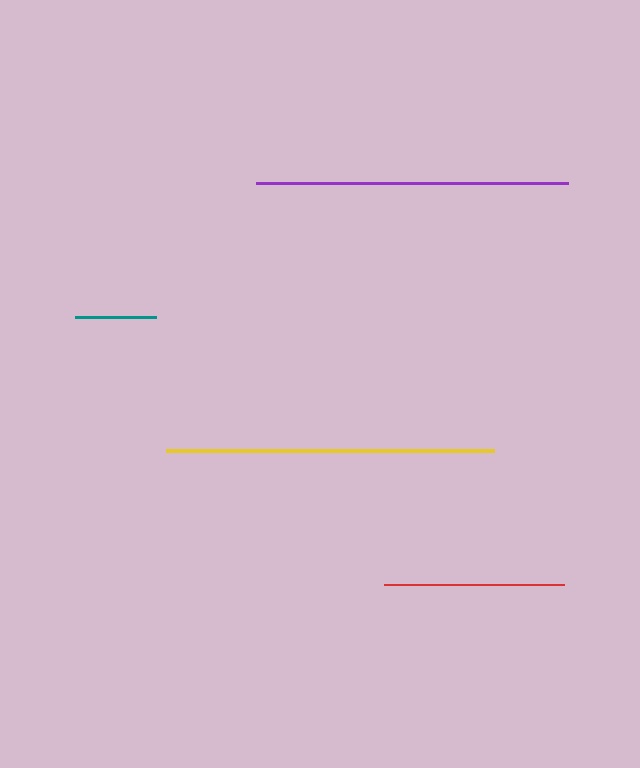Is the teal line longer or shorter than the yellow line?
The yellow line is longer than the teal line.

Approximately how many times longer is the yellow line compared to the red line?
The yellow line is approximately 1.8 times the length of the red line.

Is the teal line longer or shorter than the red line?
The red line is longer than the teal line.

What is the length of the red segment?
The red segment is approximately 180 pixels long.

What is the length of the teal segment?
The teal segment is approximately 80 pixels long.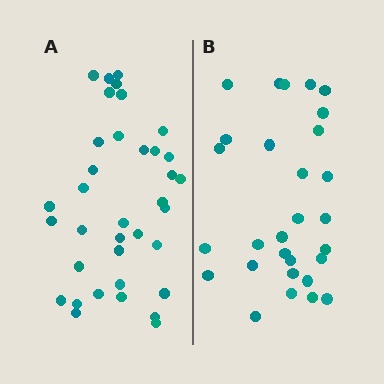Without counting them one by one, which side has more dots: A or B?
Region A (the left region) has more dots.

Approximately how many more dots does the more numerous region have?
Region A has roughly 8 or so more dots than region B.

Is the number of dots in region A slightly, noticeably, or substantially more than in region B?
Region A has only slightly more — the two regions are fairly close. The ratio is roughly 1.2 to 1.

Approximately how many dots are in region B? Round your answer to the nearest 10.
About 30 dots. (The exact count is 29, which rounds to 30.)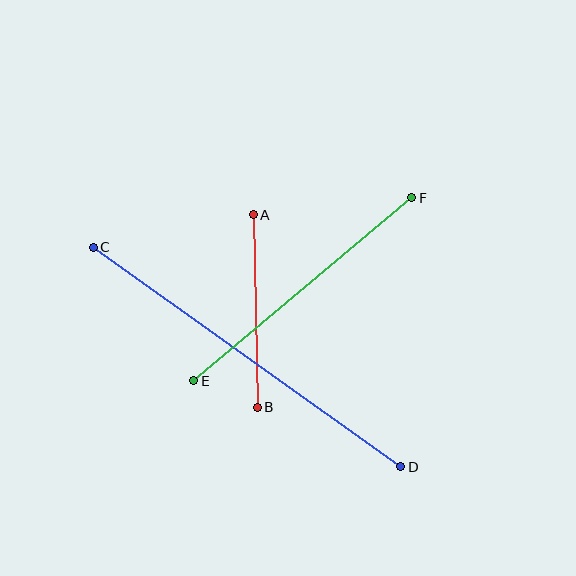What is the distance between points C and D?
The distance is approximately 378 pixels.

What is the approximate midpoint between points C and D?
The midpoint is at approximately (247, 357) pixels.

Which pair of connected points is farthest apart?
Points C and D are farthest apart.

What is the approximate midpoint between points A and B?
The midpoint is at approximately (255, 311) pixels.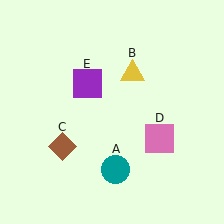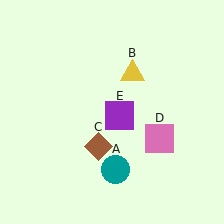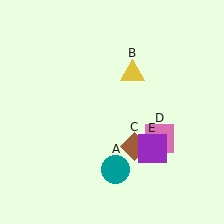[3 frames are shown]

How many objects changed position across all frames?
2 objects changed position: brown diamond (object C), purple square (object E).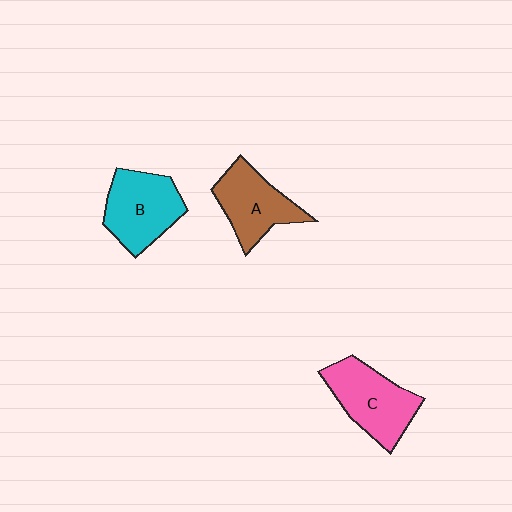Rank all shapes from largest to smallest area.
From largest to smallest: C (pink), B (cyan), A (brown).